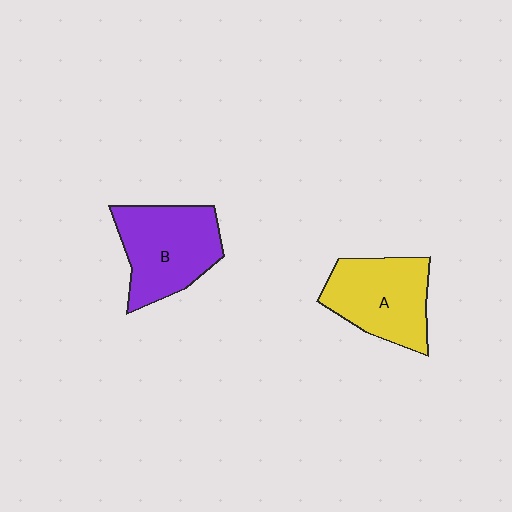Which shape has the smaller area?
Shape A (yellow).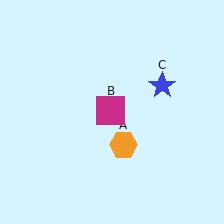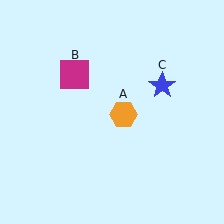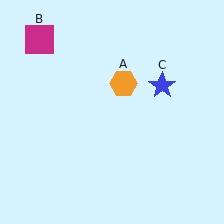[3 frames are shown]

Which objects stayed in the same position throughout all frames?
Blue star (object C) remained stationary.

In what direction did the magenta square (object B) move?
The magenta square (object B) moved up and to the left.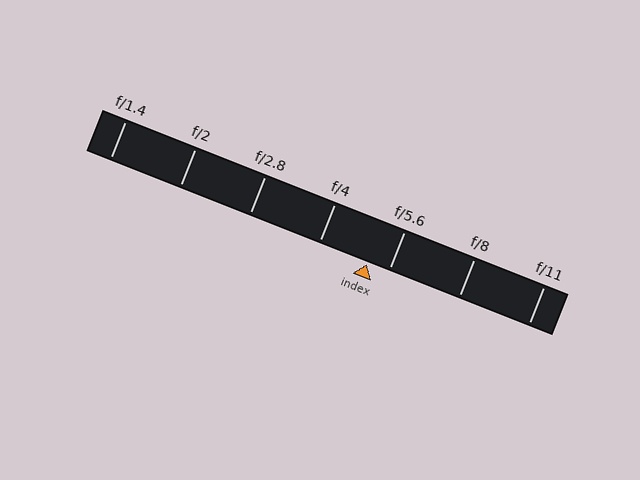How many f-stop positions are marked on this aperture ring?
There are 7 f-stop positions marked.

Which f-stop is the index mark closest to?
The index mark is closest to f/5.6.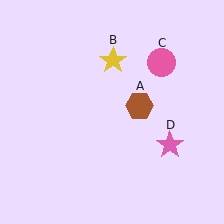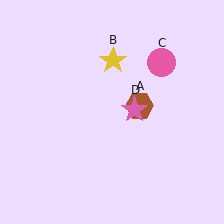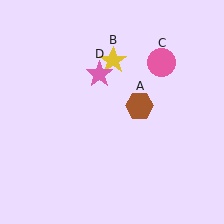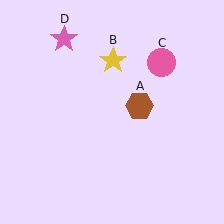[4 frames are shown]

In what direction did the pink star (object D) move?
The pink star (object D) moved up and to the left.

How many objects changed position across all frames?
1 object changed position: pink star (object D).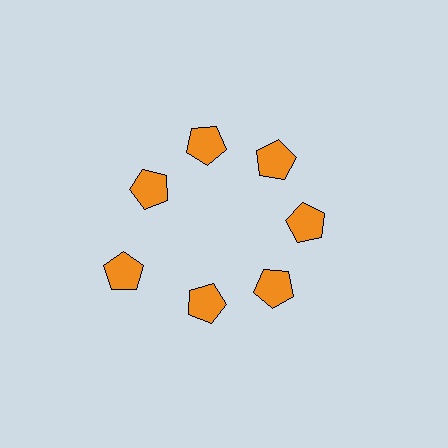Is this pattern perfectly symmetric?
No. The 7 orange pentagons are arranged in a ring, but one element near the 8 o'clock position is pushed outward from the center, breaking the 7-fold rotational symmetry.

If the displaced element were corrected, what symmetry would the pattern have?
It would have 7-fold rotational symmetry — the pattern would map onto itself every 51 degrees.